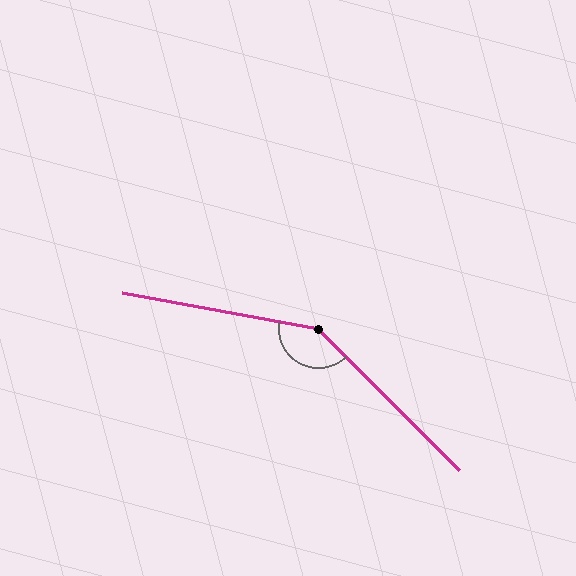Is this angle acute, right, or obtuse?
It is obtuse.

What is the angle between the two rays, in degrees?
Approximately 145 degrees.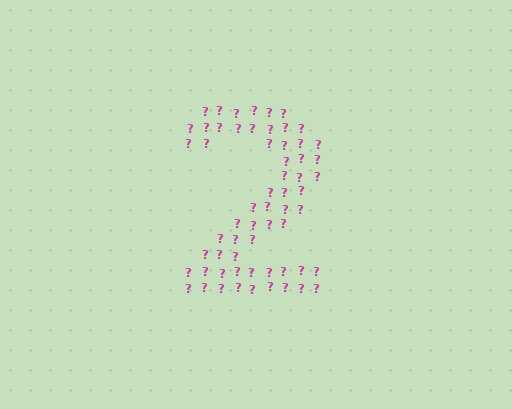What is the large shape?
The large shape is the digit 2.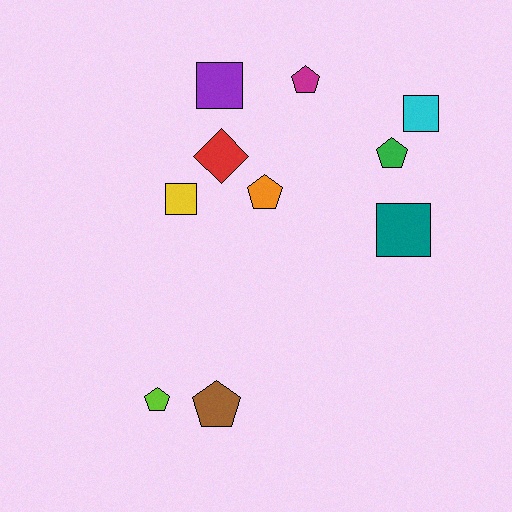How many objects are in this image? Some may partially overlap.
There are 10 objects.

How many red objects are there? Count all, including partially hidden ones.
There is 1 red object.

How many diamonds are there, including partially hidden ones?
There is 1 diamond.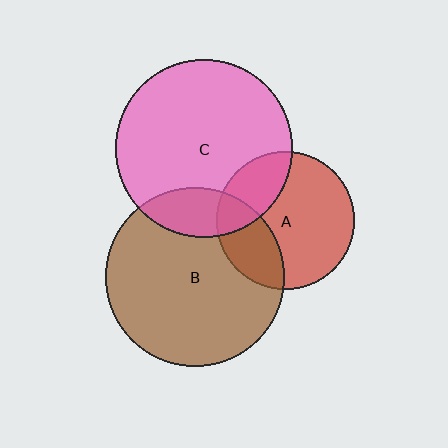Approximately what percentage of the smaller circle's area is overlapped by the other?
Approximately 25%.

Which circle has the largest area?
Circle B (brown).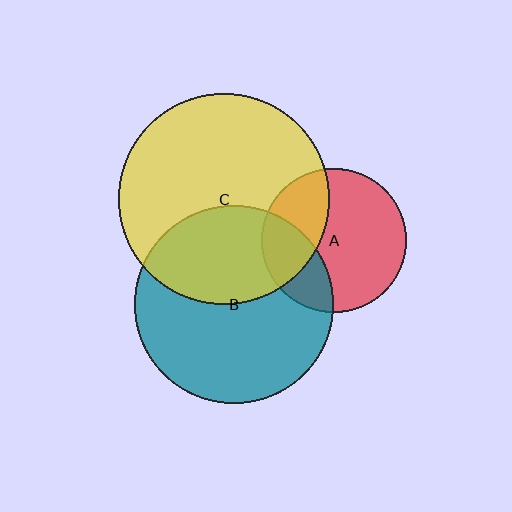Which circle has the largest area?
Circle C (yellow).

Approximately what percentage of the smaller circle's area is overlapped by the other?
Approximately 40%.